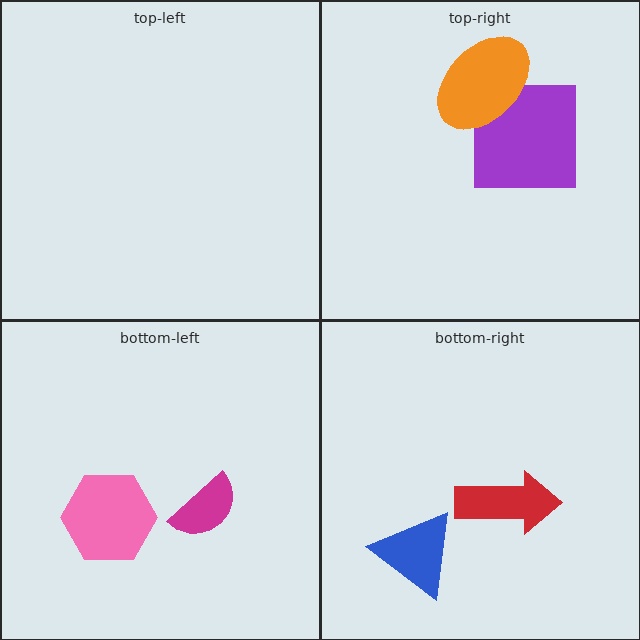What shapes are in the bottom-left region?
The pink hexagon, the magenta semicircle.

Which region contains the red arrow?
The bottom-right region.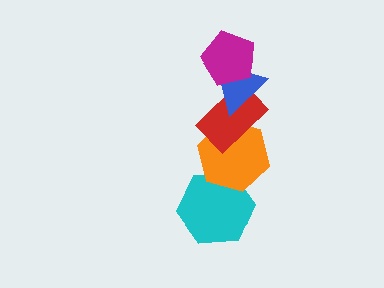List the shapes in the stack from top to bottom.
From top to bottom: the magenta pentagon, the blue triangle, the red rectangle, the orange hexagon, the cyan hexagon.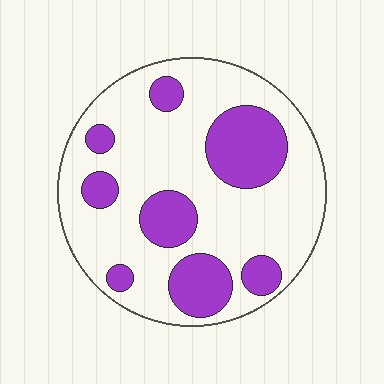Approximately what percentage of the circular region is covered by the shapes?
Approximately 30%.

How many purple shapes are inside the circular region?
8.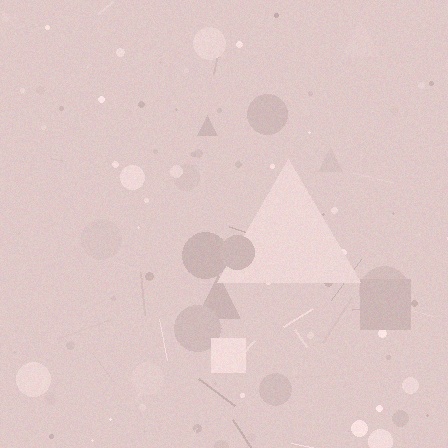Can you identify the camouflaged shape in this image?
The camouflaged shape is a triangle.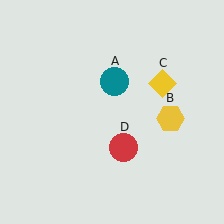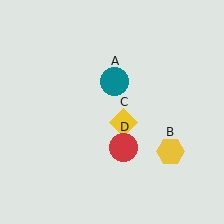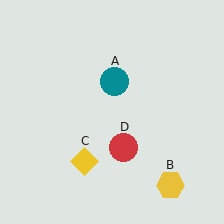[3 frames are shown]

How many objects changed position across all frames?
2 objects changed position: yellow hexagon (object B), yellow diamond (object C).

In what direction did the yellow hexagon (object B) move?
The yellow hexagon (object B) moved down.